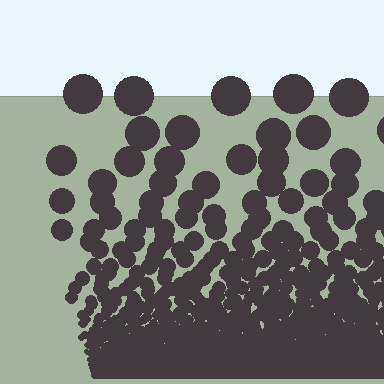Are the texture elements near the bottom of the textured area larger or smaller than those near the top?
Smaller. The gradient is inverted — elements near the bottom are smaller and denser.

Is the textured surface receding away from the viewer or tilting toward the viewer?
The surface appears to tilt toward the viewer. Texture elements get larger and sparser toward the top.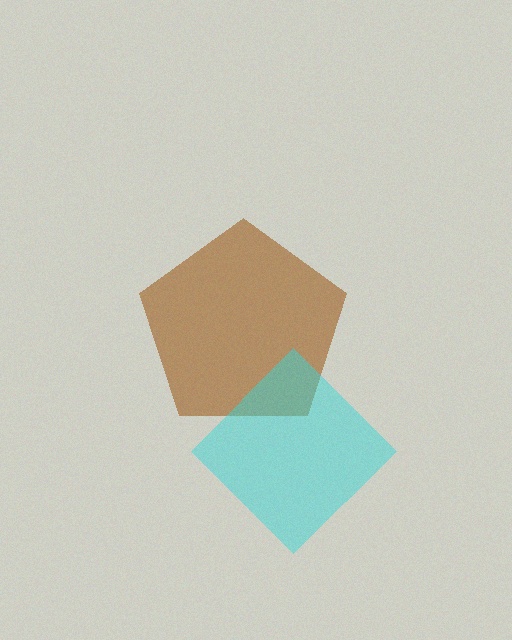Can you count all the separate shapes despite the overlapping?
Yes, there are 2 separate shapes.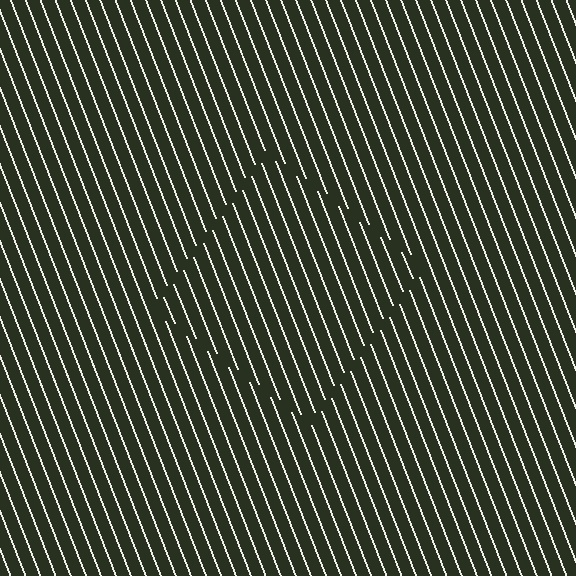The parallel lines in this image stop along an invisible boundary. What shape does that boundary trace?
An illusory square. The interior of the shape contains the same grating, shifted by half a period — the contour is defined by the phase discontinuity where line-ends from the inner and outer gratings abut.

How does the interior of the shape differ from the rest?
The interior of the shape contains the same grating, shifted by half a period — the contour is defined by the phase discontinuity where line-ends from the inner and outer gratings abut.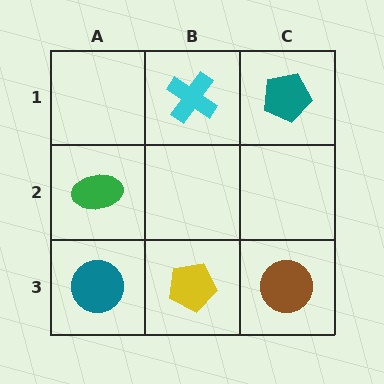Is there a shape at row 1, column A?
No, that cell is empty.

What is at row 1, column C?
A teal pentagon.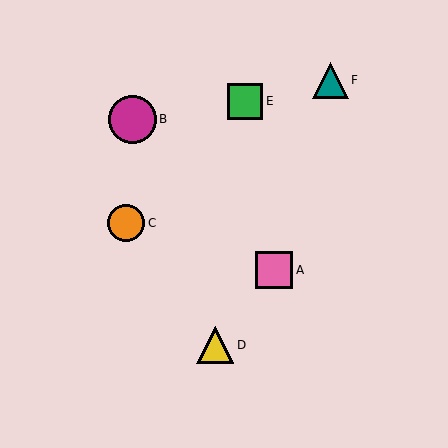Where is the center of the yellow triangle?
The center of the yellow triangle is at (215, 345).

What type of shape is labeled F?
Shape F is a teal triangle.